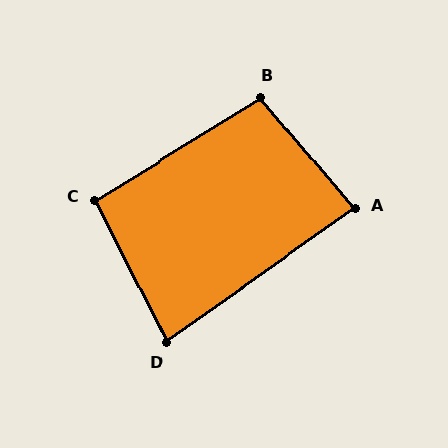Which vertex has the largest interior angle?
B, at approximately 98 degrees.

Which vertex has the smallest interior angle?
D, at approximately 82 degrees.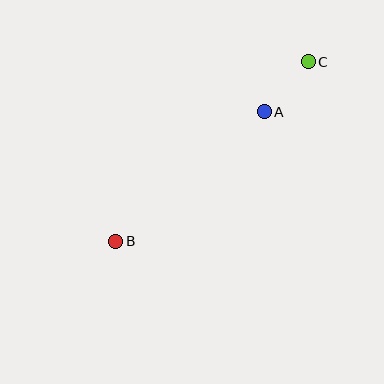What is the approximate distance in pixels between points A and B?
The distance between A and B is approximately 197 pixels.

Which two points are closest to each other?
Points A and C are closest to each other.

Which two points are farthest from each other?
Points B and C are farthest from each other.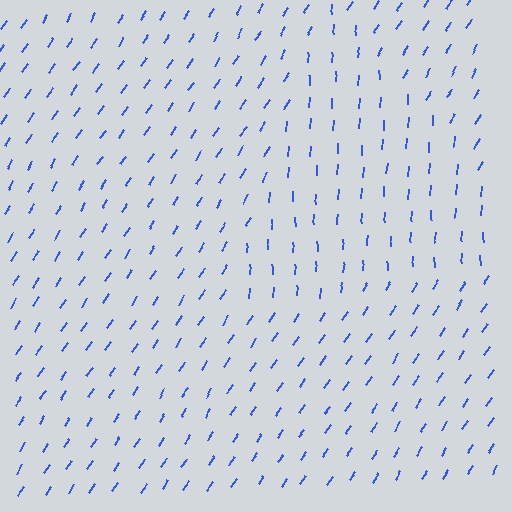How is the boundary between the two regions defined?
The boundary is defined purely by a change in line orientation (approximately 31 degrees difference). All lines are the same color and thickness.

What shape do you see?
I see a triangle.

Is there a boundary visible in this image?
Yes, there is a texture boundary formed by a change in line orientation.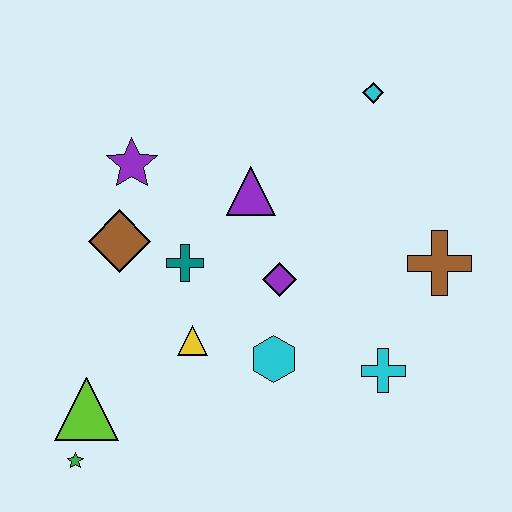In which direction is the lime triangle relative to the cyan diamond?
The lime triangle is below the cyan diamond.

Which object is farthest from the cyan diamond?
The green star is farthest from the cyan diamond.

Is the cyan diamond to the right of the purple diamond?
Yes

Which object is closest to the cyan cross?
The cyan hexagon is closest to the cyan cross.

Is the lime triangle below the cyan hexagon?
Yes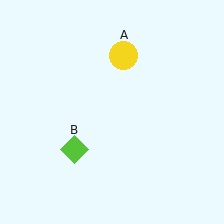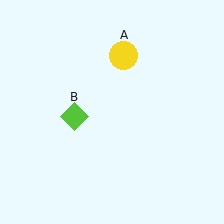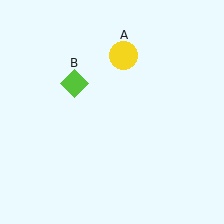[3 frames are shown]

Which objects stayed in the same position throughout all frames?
Yellow circle (object A) remained stationary.